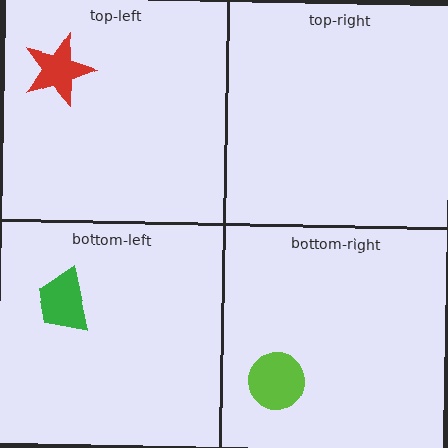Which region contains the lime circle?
The bottom-right region.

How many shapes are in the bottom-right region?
1.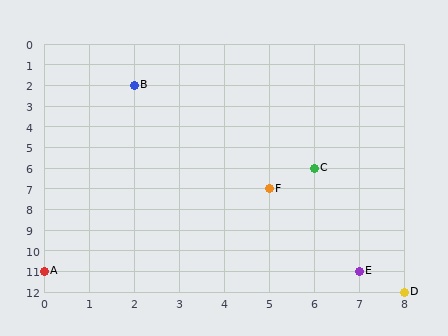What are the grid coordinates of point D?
Point D is at grid coordinates (8, 12).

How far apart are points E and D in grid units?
Points E and D are 1 column and 1 row apart (about 1.4 grid units diagonally).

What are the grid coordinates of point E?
Point E is at grid coordinates (7, 11).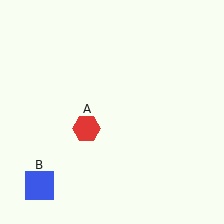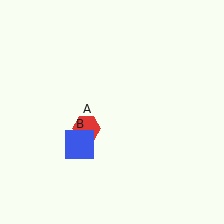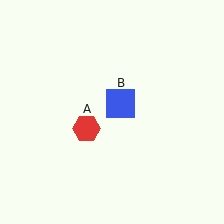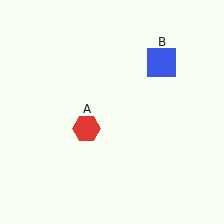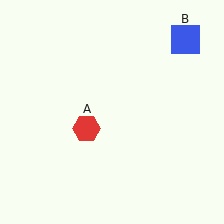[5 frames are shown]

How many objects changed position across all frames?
1 object changed position: blue square (object B).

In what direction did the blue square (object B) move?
The blue square (object B) moved up and to the right.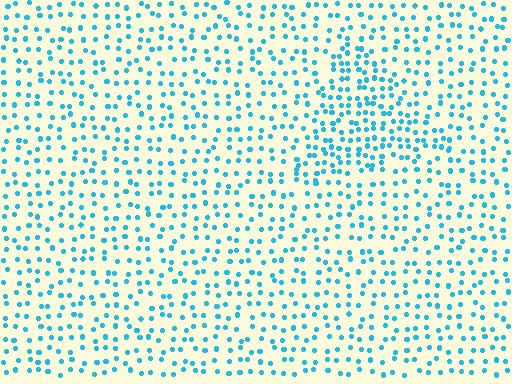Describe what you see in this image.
The image contains small cyan elements arranged at two different densities. A triangle-shaped region is visible where the elements are more densely packed than the surrounding area.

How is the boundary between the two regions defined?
The boundary is defined by a change in element density (approximately 1.7x ratio). All elements are the same color, size, and shape.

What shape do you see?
I see a triangle.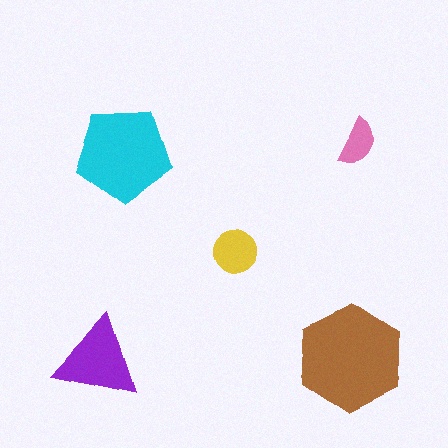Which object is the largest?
The brown hexagon.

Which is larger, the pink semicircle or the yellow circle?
The yellow circle.